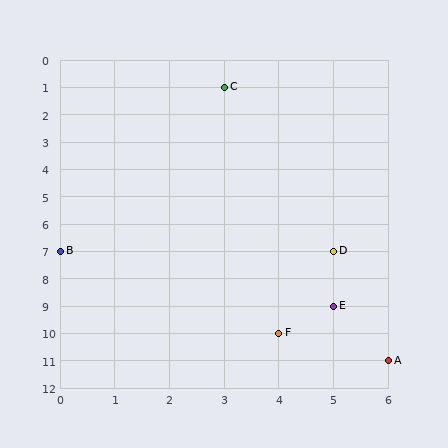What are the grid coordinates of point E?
Point E is at grid coordinates (5, 9).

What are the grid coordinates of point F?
Point F is at grid coordinates (4, 10).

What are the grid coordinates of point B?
Point B is at grid coordinates (0, 7).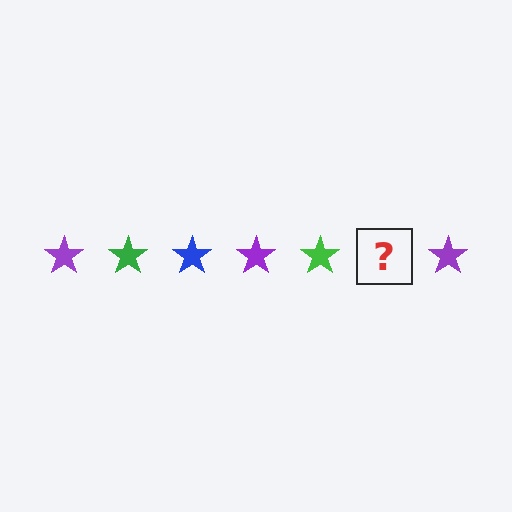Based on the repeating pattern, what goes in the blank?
The blank should be a blue star.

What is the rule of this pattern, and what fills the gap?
The rule is that the pattern cycles through purple, green, blue stars. The gap should be filled with a blue star.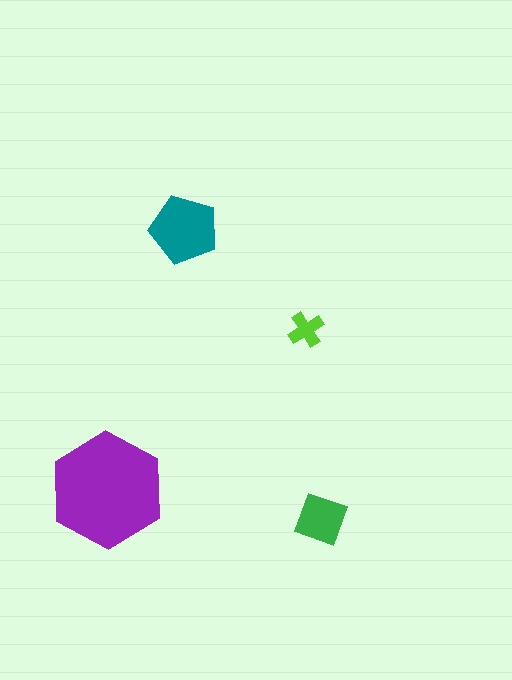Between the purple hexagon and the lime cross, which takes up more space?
The purple hexagon.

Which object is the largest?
The purple hexagon.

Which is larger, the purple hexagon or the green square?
The purple hexagon.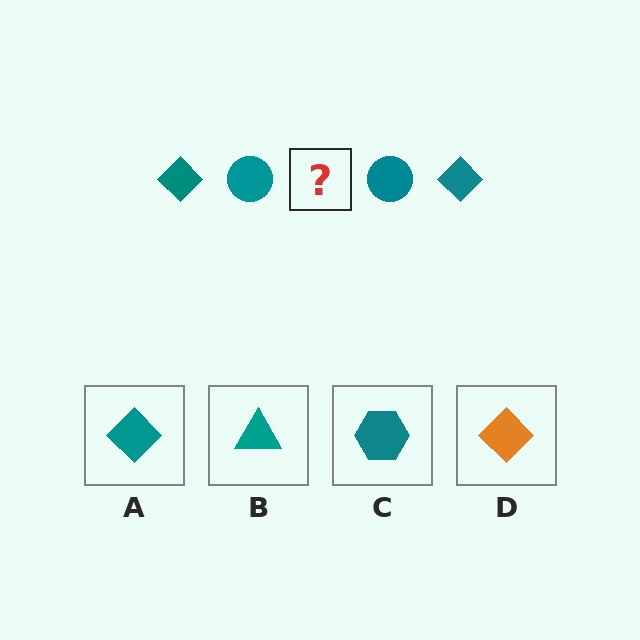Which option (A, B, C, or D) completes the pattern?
A.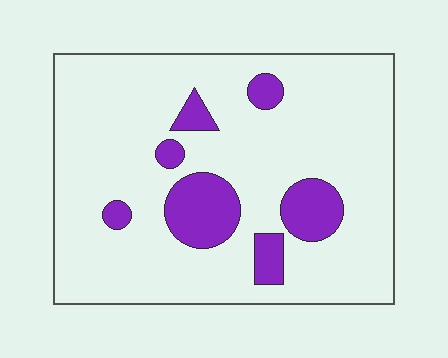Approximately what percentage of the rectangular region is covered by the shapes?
Approximately 15%.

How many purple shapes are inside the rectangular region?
7.